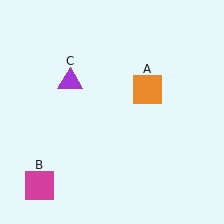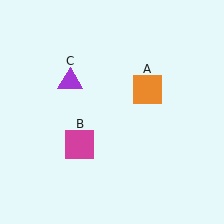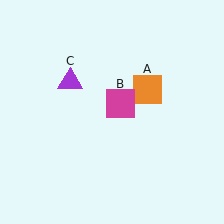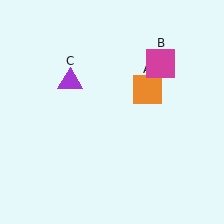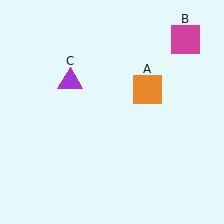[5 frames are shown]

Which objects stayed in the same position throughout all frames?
Orange square (object A) and purple triangle (object C) remained stationary.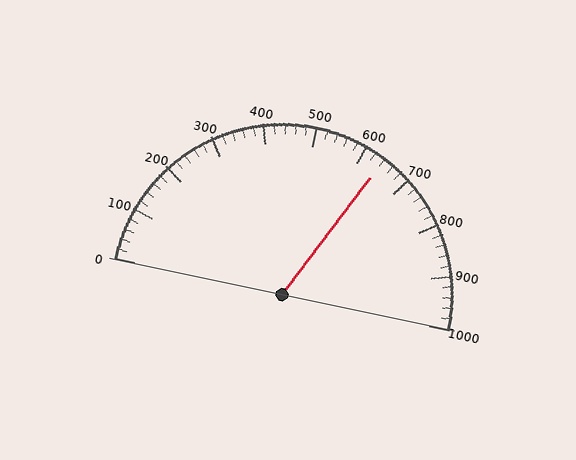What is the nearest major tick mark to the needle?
The nearest major tick mark is 600.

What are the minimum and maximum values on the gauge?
The gauge ranges from 0 to 1000.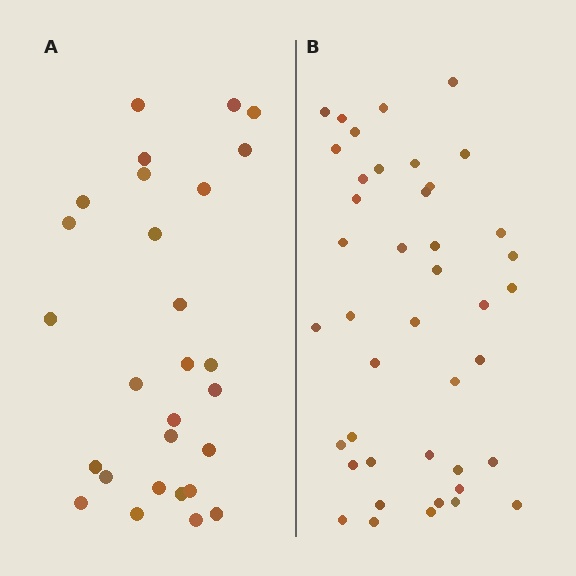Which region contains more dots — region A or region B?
Region B (the right region) has more dots.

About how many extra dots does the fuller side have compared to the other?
Region B has approximately 15 more dots than region A.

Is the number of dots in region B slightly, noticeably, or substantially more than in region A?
Region B has substantially more. The ratio is roughly 1.5 to 1.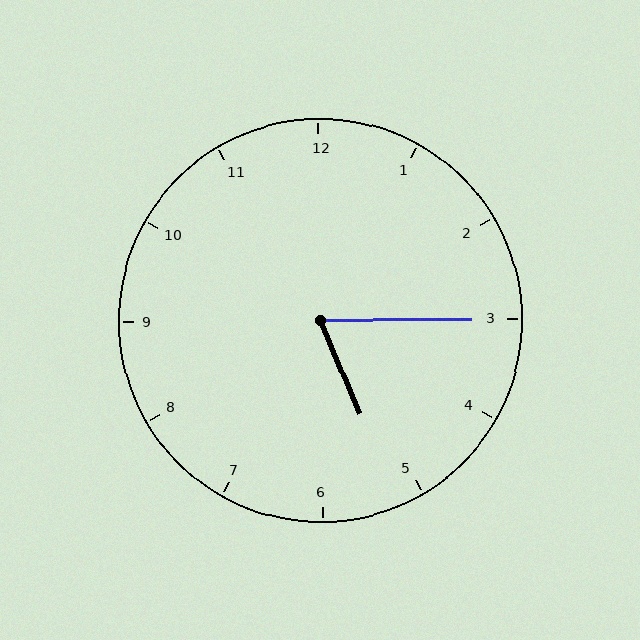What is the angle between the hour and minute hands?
Approximately 68 degrees.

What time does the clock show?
5:15.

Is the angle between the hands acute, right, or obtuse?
It is acute.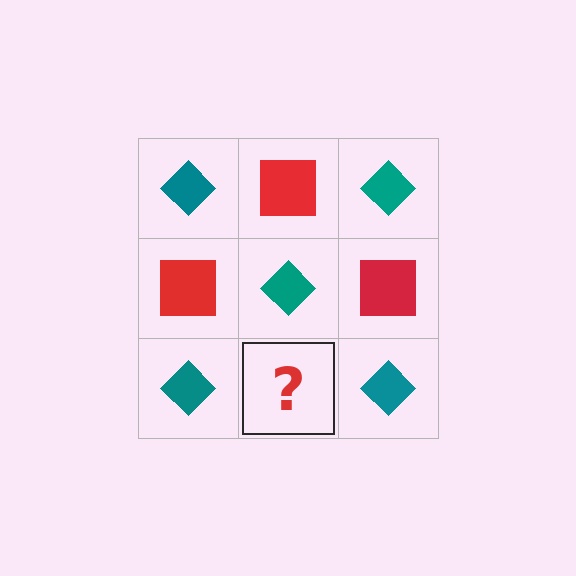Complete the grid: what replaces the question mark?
The question mark should be replaced with a red square.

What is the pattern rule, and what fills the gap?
The rule is that it alternates teal diamond and red square in a checkerboard pattern. The gap should be filled with a red square.